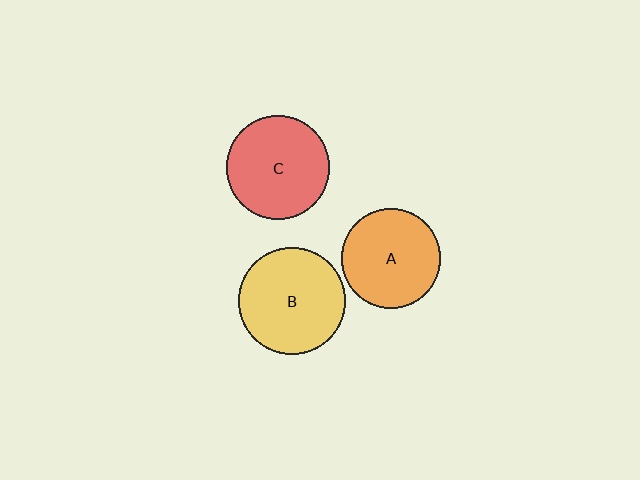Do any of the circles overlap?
No, none of the circles overlap.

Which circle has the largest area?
Circle B (yellow).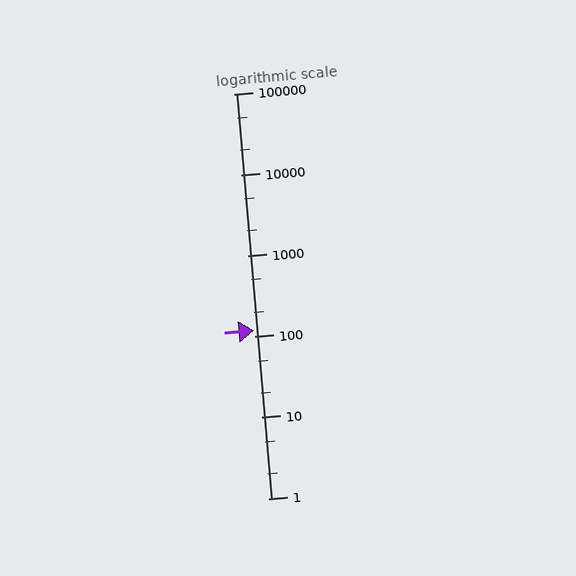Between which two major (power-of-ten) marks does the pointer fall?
The pointer is between 100 and 1000.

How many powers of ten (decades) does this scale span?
The scale spans 5 decades, from 1 to 100000.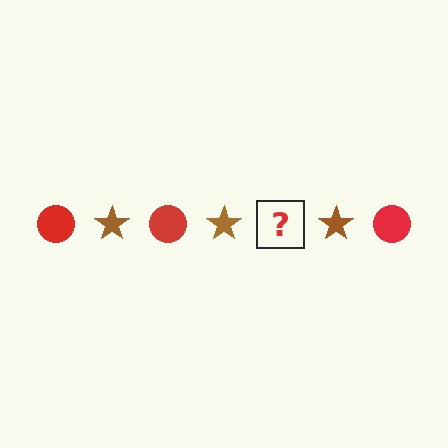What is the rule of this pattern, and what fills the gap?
The rule is that the pattern alternates between red circle and brown star. The gap should be filled with a red circle.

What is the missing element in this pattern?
The missing element is a red circle.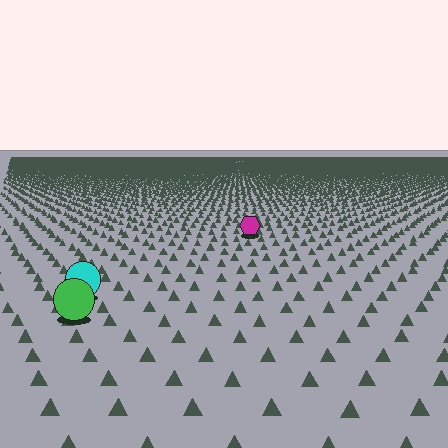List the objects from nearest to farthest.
From nearest to farthest: the green circle, the cyan circle, the magenta hexagon.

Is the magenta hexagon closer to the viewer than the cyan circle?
No. The cyan circle is closer — you can tell from the texture gradient: the ground texture is coarser near it.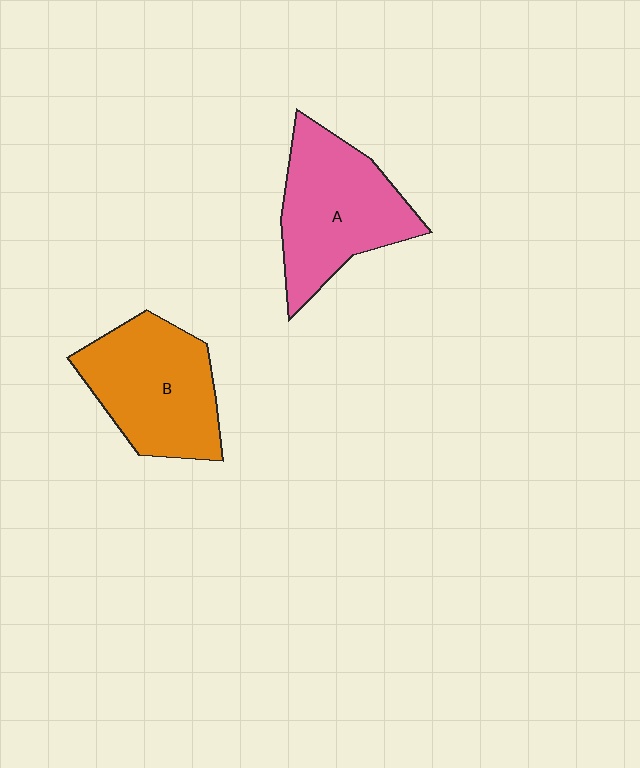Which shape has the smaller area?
Shape B (orange).